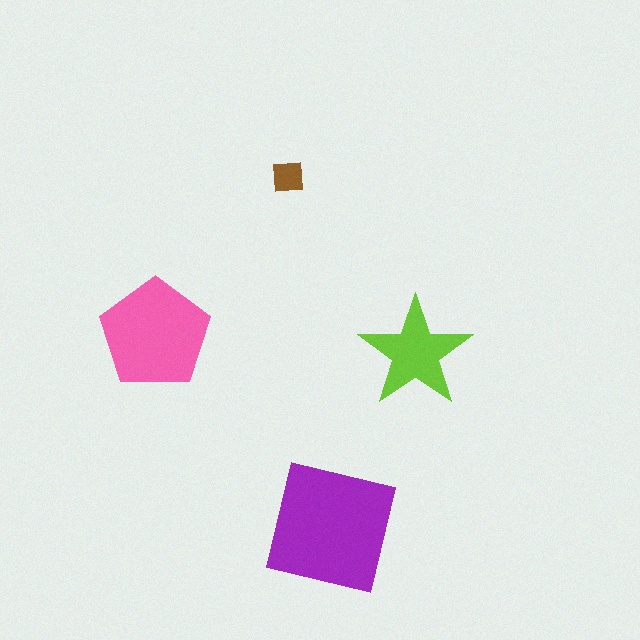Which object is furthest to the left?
The pink pentagon is leftmost.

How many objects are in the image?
There are 4 objects in the image.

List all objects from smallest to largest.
The brown square, the lime star, the pink pentagon, the purple square.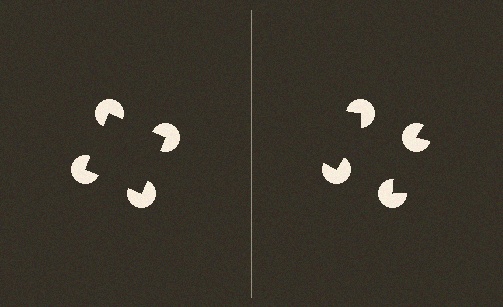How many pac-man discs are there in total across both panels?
8 — 4 on each side.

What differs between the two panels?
The pac-man discs are positioned identically on both sides; only the wedge orientations differ. On the left they align to a square; on the right they are misaligned.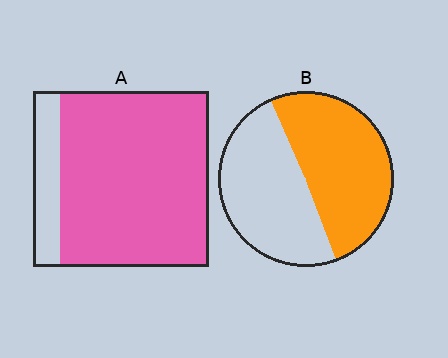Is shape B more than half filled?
Roughly half.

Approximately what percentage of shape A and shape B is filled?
A is approximately 85% and B is approximately 50%.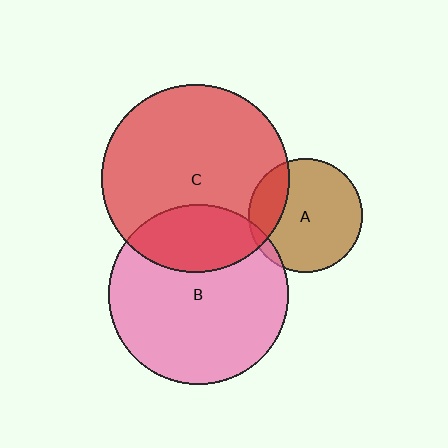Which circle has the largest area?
Circle C (red).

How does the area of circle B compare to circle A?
Approximately 2.5 times.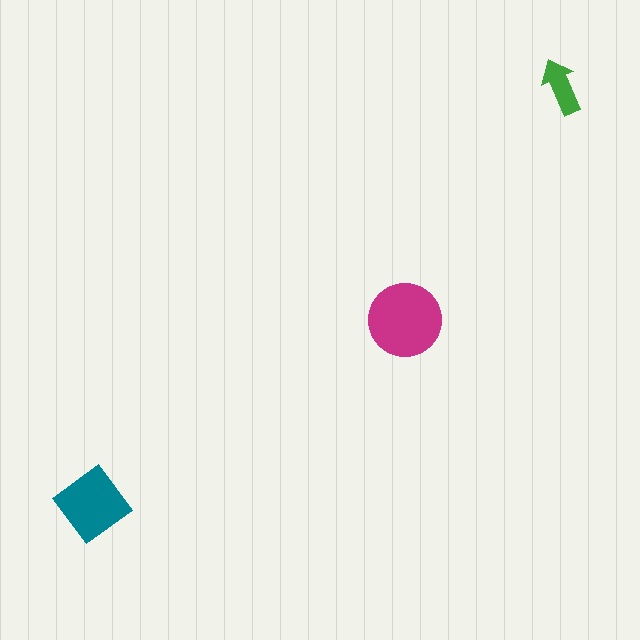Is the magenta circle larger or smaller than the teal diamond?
Larger.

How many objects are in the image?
There are 3 objects in the image.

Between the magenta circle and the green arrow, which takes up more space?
The magenta circle.